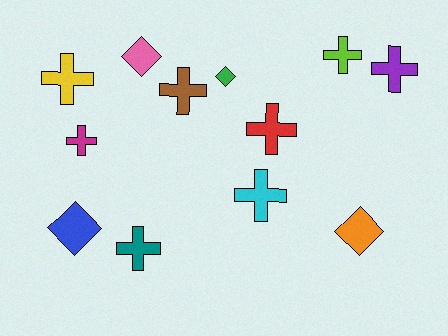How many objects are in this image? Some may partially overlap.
There are 12 objects.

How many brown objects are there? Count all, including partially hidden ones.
There is 1 brown object.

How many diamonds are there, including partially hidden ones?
There are 4 diamonds.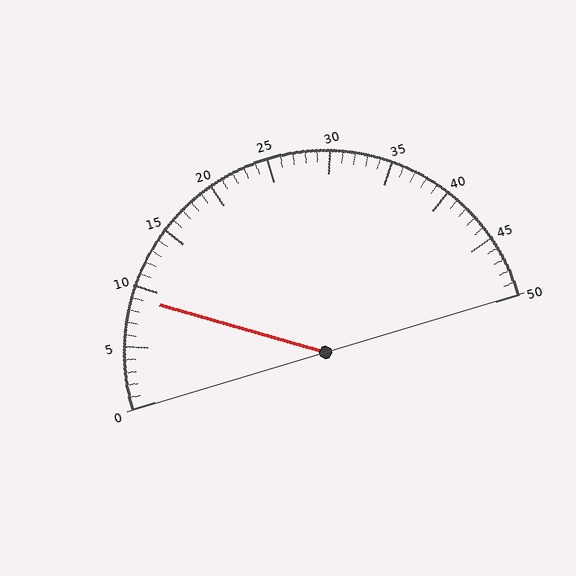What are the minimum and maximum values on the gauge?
The gauge ranges from 0 to 50.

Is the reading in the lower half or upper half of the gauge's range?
The reading is in the lower half of the range (0 to 50).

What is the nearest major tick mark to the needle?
The nearest major tick mark is 10.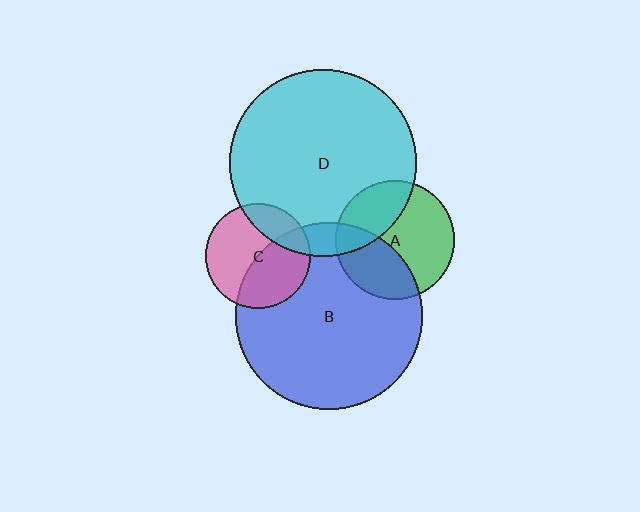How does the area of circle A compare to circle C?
Approximately 1.3 times.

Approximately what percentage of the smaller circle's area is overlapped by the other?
Approximately 30%.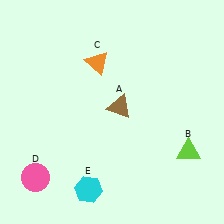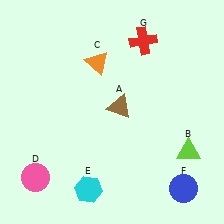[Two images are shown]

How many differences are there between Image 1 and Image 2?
There are 2 differences between the two images.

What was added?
A blue circle (F), a red cross (G) were added in Image 2.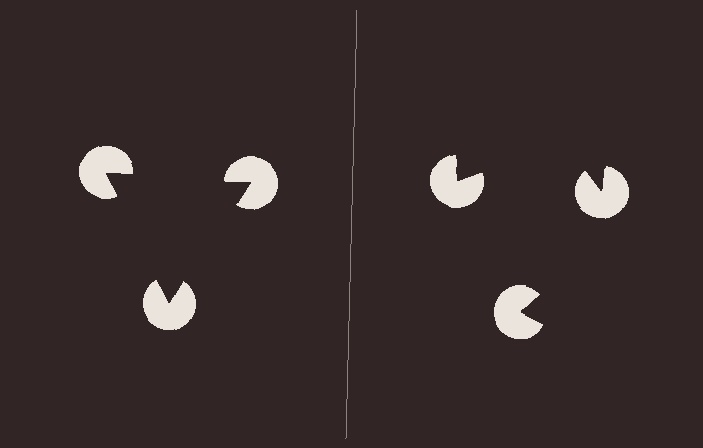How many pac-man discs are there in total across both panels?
6 — 3 on each side.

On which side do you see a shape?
An illusory triangle appears on the left side. On the right side the wedge cuts are rotated, so no coherent shape forms.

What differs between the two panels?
The pac-man discs are positioned identically on both sides; only the wedge orientations differ. On the left they align to a triangle; on the right they are misaligned.